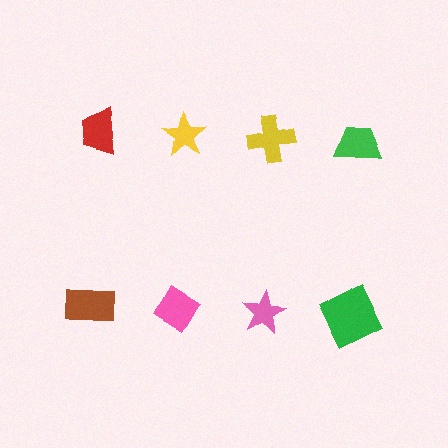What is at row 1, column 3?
A yellow cross.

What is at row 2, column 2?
A pink diamond.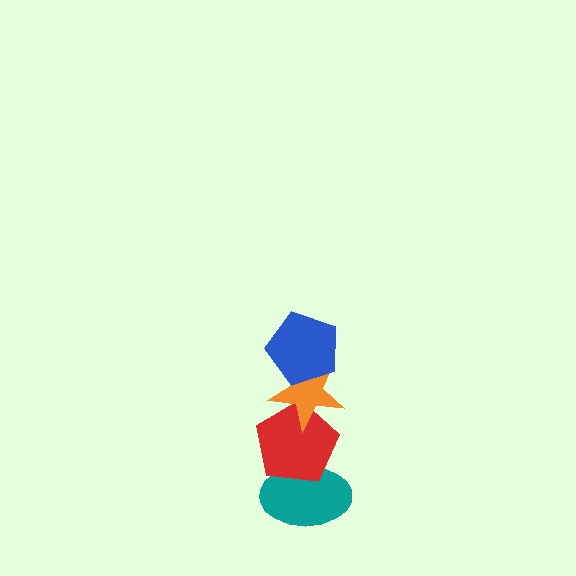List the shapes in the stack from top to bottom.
From top to bottom: the blue pentagon, the orange star, the red pentagon, the teal ellipse.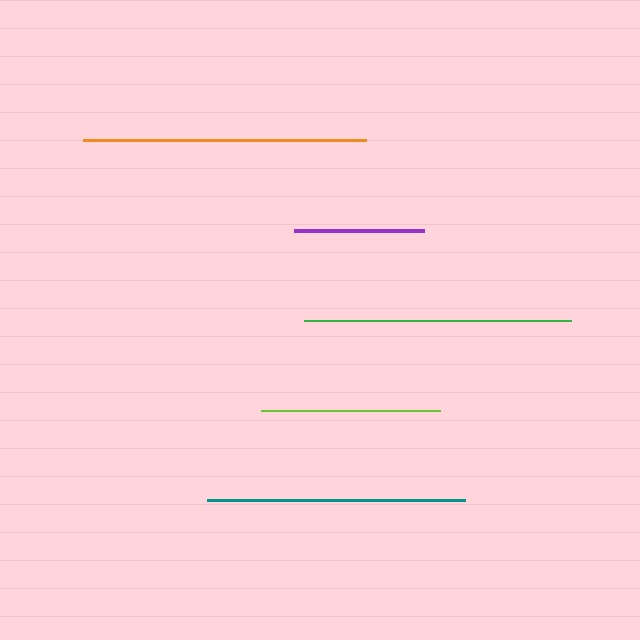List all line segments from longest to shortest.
From longest to shortest: orange, green, teal, lime, purple.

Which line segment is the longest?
The orange line is the longest at approximately 282 pixels.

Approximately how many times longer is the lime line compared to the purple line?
The lime line is approximately 1.4 times the length of the purple line.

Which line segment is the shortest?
The purple line is the shortest at approximately 130 pixels.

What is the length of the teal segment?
The teal segment is approximately 257 pixels long.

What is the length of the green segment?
The green segment is approximately 267 pixels long.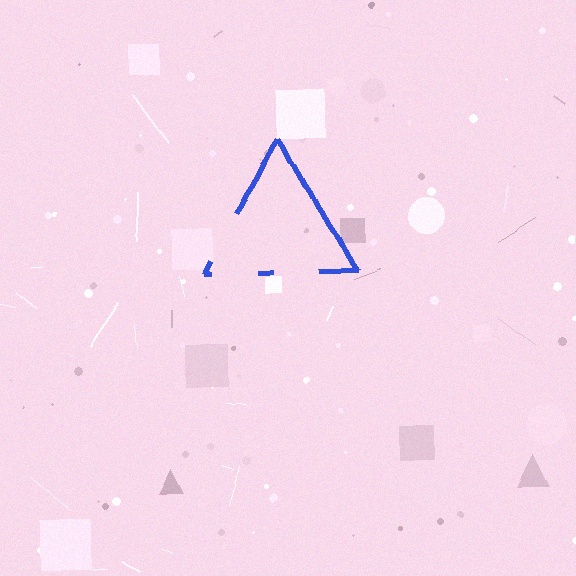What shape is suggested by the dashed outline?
The dashed outline suggests a triangle.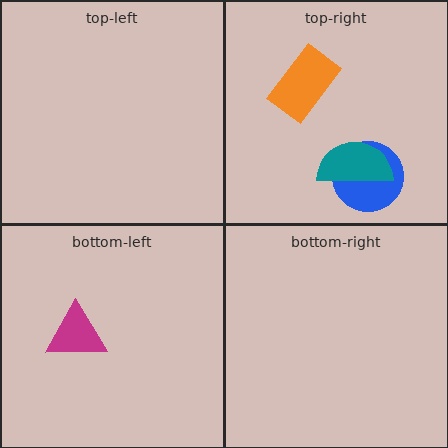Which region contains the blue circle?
The top-right region.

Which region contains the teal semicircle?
The top-right region.